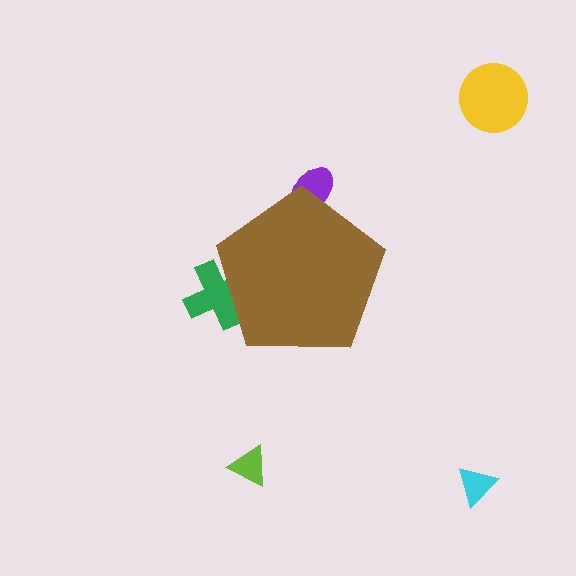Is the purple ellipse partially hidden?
Yes, the purple ellipse is partially hidden behind the brown pentagon.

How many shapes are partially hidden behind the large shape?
2 shapes are partially hidden.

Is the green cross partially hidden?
Yes, the green cross is partially hidden behind the brown pentagon.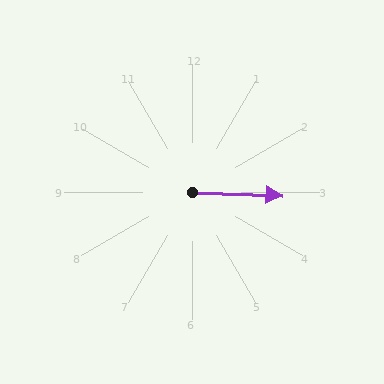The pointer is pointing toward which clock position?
Roughly 3 o'clock.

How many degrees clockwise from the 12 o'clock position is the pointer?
Approximately 92 degrees.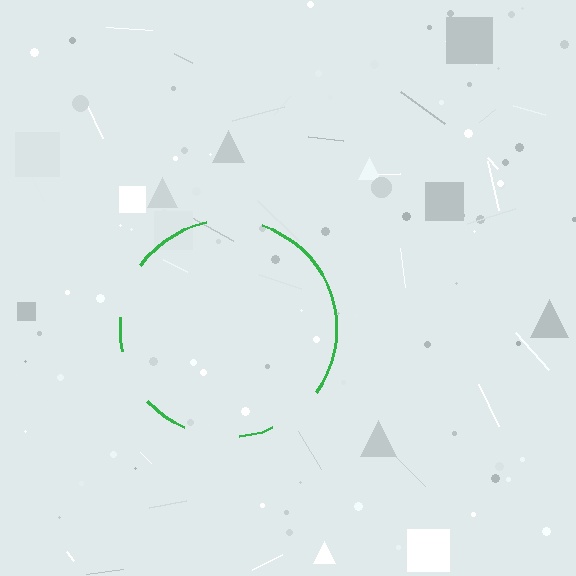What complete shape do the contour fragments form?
The contour fragments form a circle.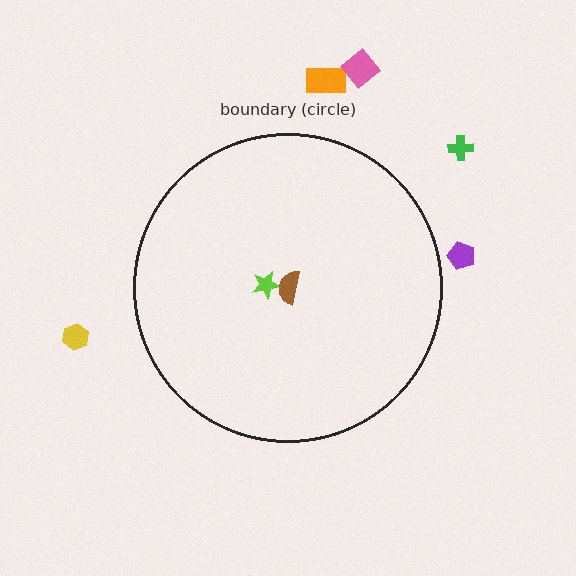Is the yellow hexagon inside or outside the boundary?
Outside.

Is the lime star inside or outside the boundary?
Inside.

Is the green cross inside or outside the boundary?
Outside.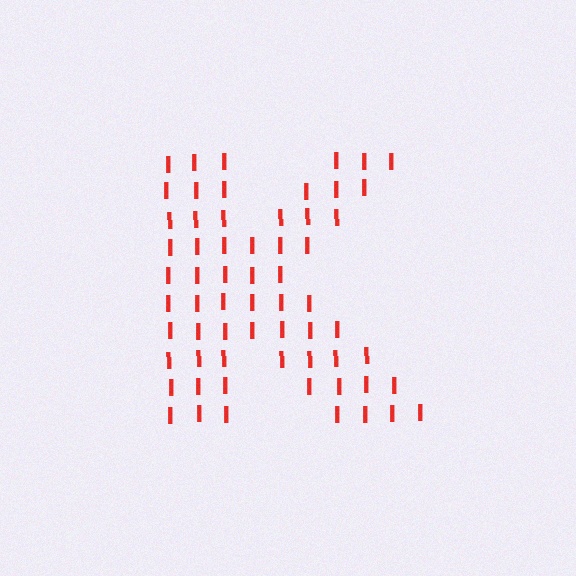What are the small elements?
The small elements are letter I's.